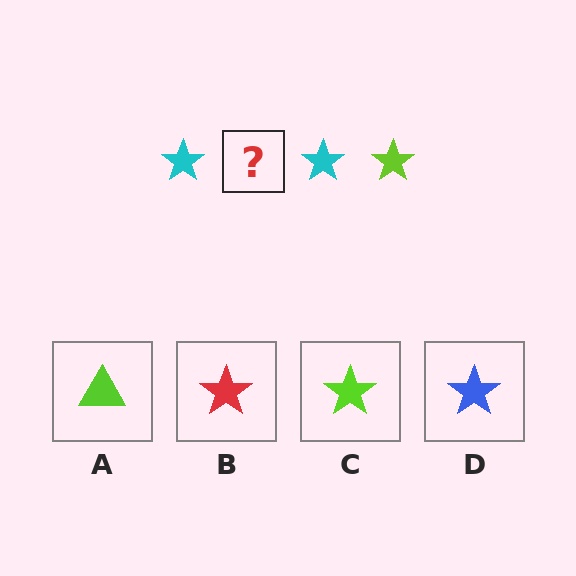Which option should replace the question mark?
Option C.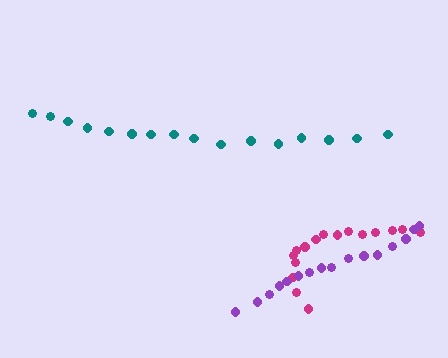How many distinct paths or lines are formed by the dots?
There are 3 distinct paths.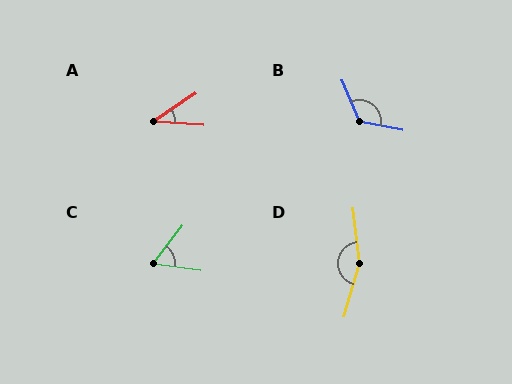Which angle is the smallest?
A, at approximately 38 degrees.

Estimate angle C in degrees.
Approximately 60 degrees.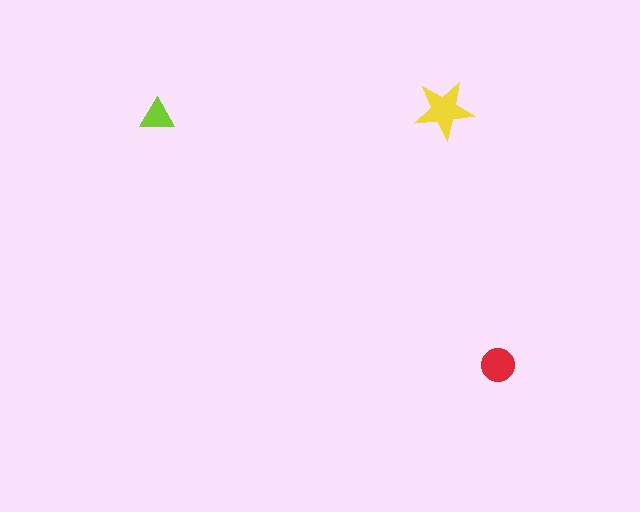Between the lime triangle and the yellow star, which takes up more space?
The yellow star.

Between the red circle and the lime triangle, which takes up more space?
The red circle.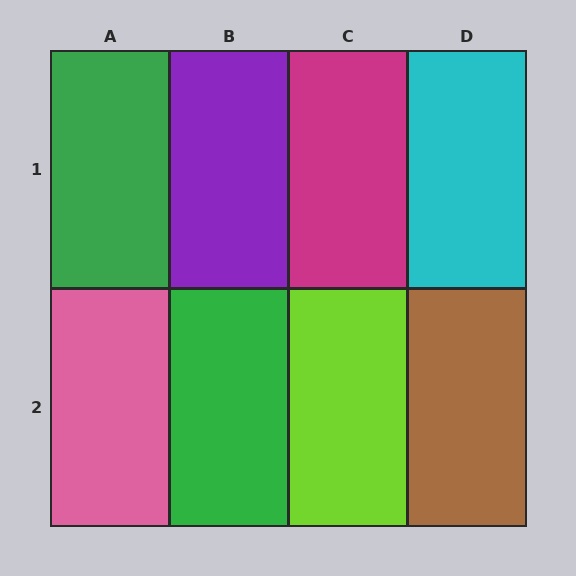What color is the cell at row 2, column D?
Brown.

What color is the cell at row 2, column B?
Green.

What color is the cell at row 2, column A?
Pink.